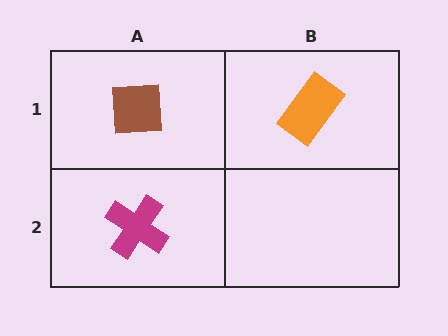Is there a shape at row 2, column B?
No, that cell is empty.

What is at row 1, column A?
A brown square.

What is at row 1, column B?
An orange rectangle.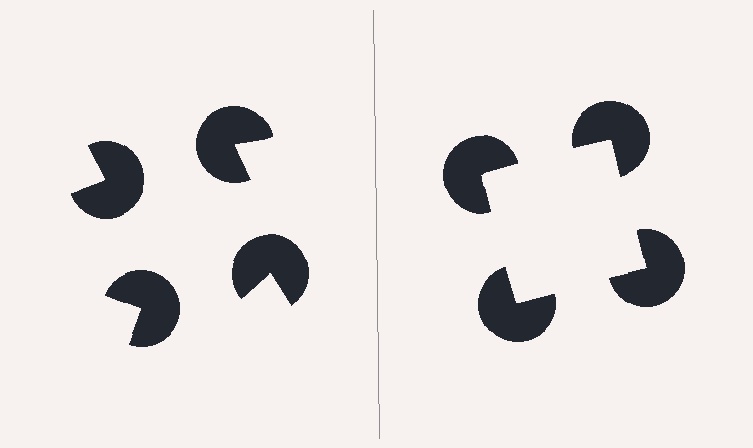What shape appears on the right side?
An illusory square.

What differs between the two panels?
The pac-man discs are positioned identically on both sides; only the wedge orientations differ. On the right they align to a square; on the left they are misaligned.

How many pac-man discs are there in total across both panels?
8 — 4 on each side.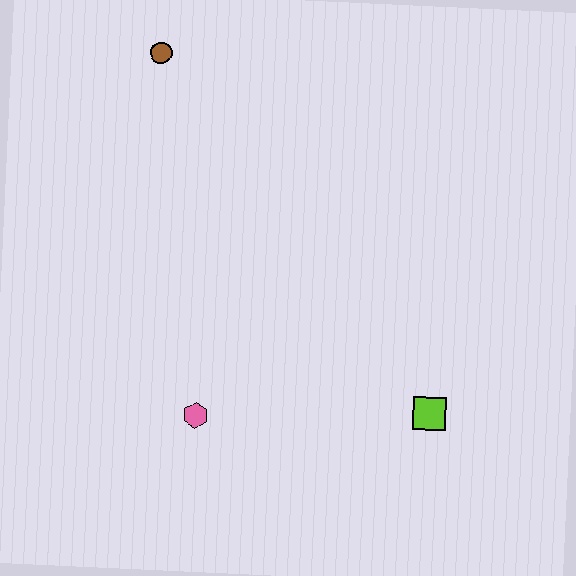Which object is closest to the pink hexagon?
The lime square is closest to the pink hexagon.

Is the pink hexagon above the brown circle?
No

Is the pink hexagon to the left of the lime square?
Yes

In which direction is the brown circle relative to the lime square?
The brown circle is above the lime square.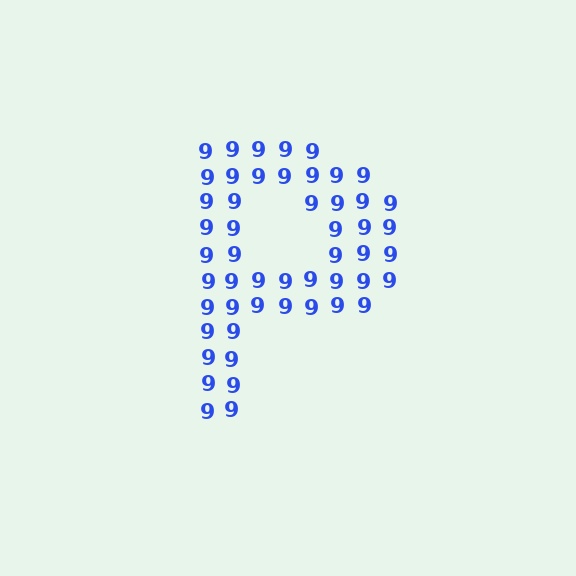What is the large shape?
The large shape is the letter P.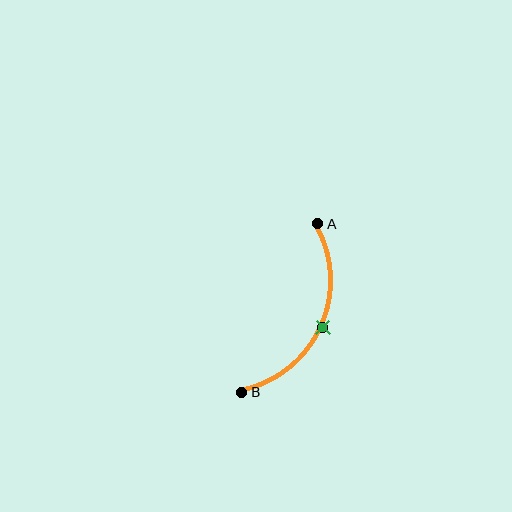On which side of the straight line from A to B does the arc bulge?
The arc bulges to the right of the straight line connecting A and B.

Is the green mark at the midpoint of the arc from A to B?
Yes. The green mark lies on the arc at equal arc-length from both A and B — it is the arc midpoint.